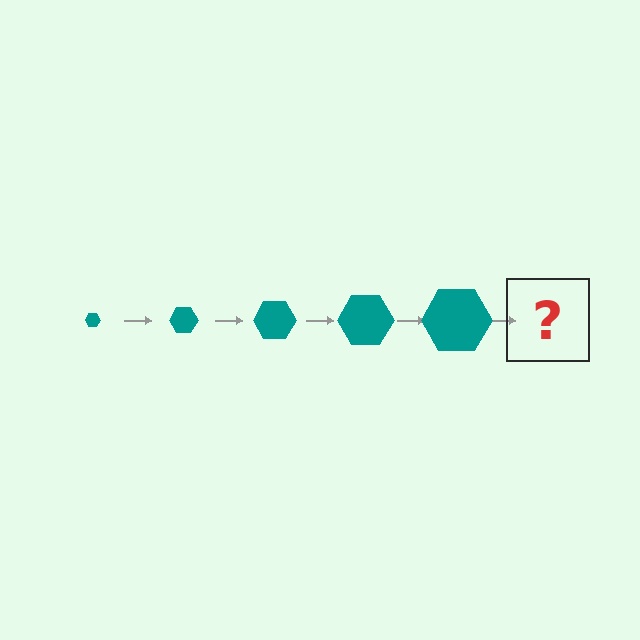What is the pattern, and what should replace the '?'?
The pattern is that the hexagon gets progressively larger each step. The '?' should be a teal hexagon, larger than the previous one.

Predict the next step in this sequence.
The next step is a teal hexagon, larger than the previous one.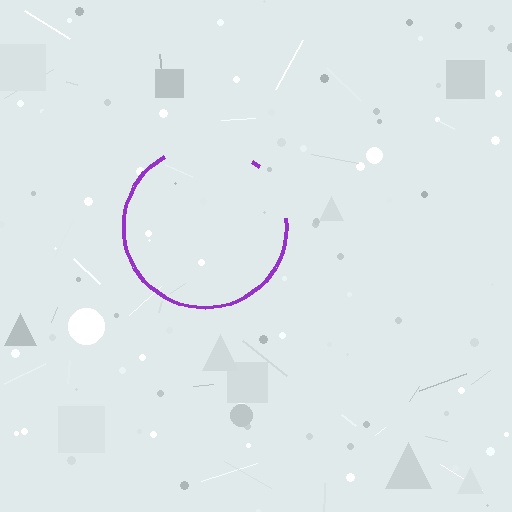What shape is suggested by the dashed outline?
The dashed outline suggests a circle.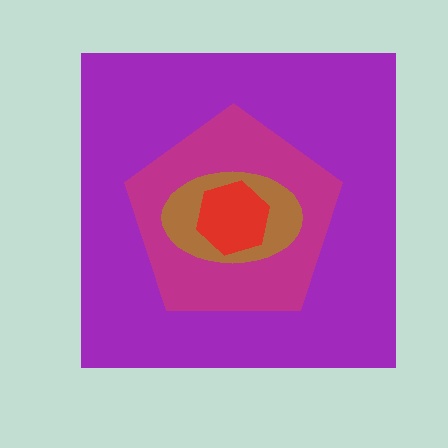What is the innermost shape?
The red hexagon.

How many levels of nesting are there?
4.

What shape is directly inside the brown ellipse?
The red hexagon.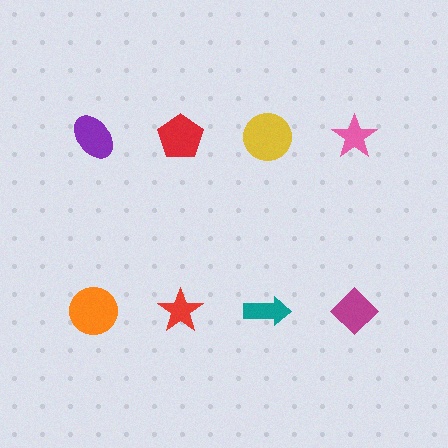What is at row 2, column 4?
A magenta diamond.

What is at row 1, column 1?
A purple ellipse.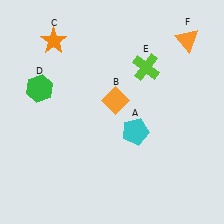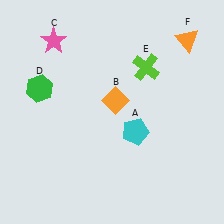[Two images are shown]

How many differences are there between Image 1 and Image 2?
There is 1 difference between the two images.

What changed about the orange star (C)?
In Image 1, C is orange. In Image 2, it changed to pink.